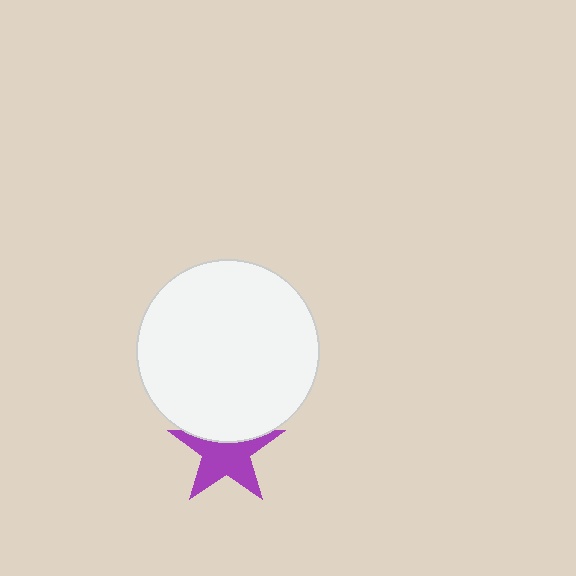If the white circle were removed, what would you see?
You would see the complete purple star.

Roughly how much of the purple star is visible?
Most of it is visible (roughly 67%).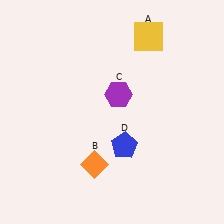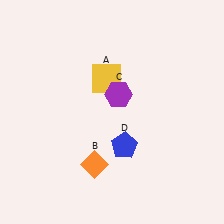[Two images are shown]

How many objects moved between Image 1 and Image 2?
1 object moved between the two images.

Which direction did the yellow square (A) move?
The yellow square (A) moved down.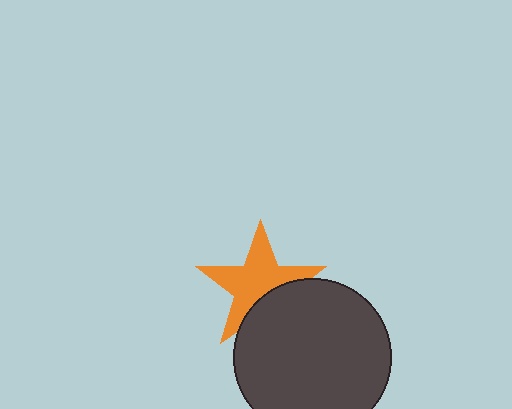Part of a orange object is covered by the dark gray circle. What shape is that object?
It is a star.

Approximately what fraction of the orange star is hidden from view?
Roughly 30% of the orange star is hidden behind the dark gray circle.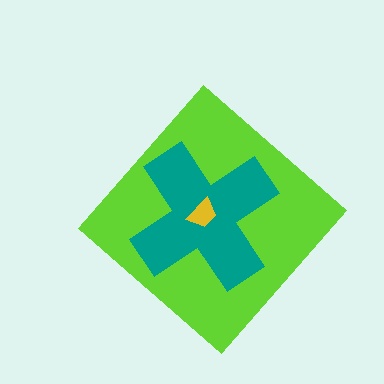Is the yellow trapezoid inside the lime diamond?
Yes.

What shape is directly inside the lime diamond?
The teal cross.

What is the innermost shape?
The yellow trapezoid.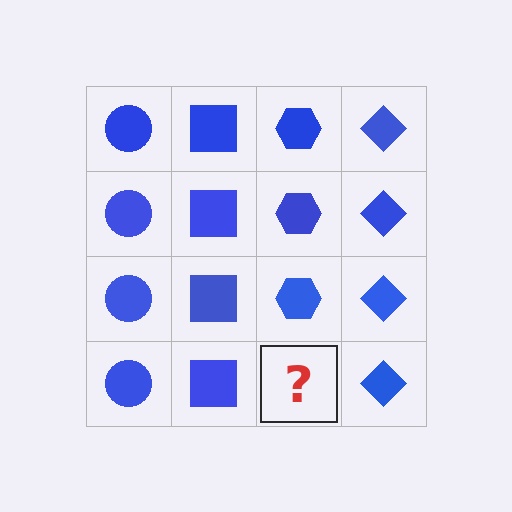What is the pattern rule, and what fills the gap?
The rule is that each column has a consistent shape. The gap should be filled with a blue hexagon.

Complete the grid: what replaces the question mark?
The question mark should be replaced with a blue hexagon.